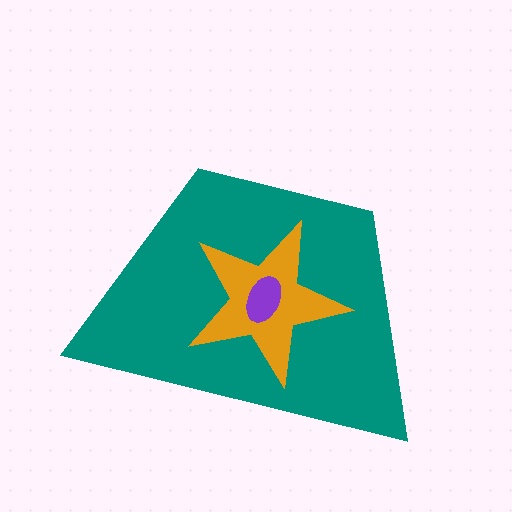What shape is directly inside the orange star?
The purple ellipse.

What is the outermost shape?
The teal trapezoid.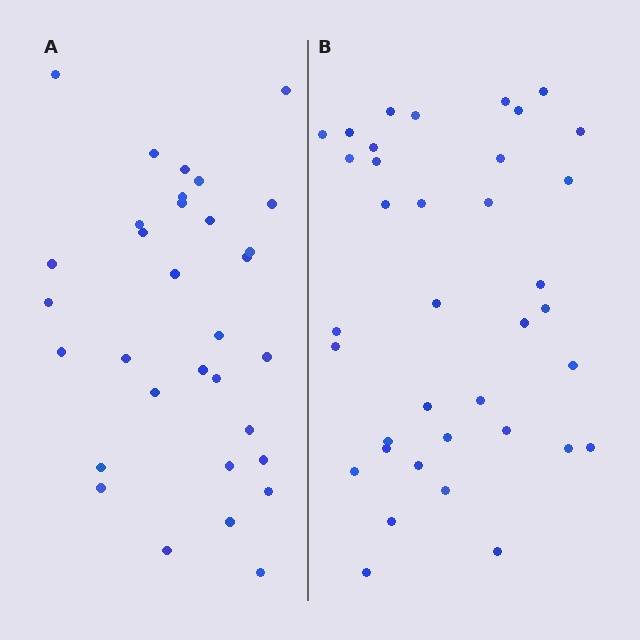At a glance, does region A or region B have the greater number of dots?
Region B (the right region) has more dots.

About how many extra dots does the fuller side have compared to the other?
Region B has about 5 more dots than region A.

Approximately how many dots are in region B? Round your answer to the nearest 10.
About 40 dots. (The exact count is 37, which rounds to 40.)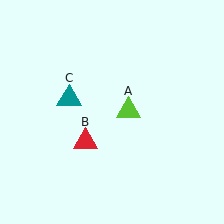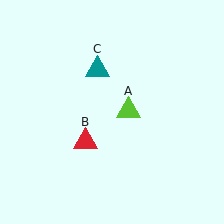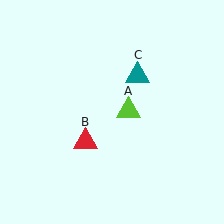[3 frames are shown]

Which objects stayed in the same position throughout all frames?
Lime triangle (object A) and red triangle (object B) remained stationary.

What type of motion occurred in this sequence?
The teal triangle (object C) rotated clockwise around the center of the scene.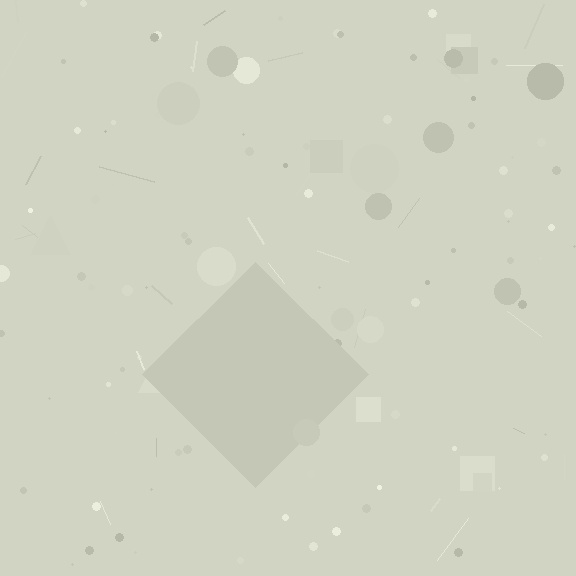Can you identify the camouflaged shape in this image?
The camouflaged shape is a diamond.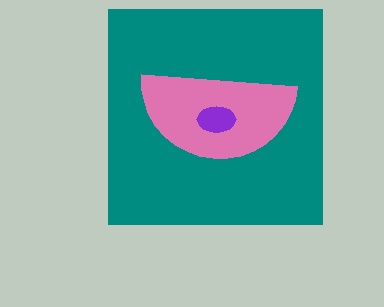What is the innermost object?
The purple ellipse.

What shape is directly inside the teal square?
The pink semicircle.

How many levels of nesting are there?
3.